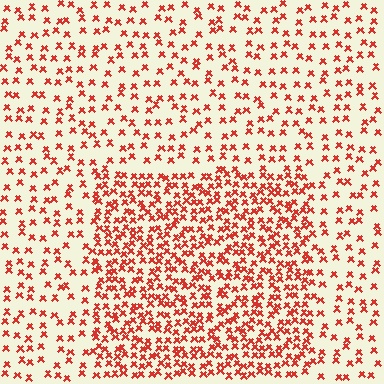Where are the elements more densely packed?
The elements are more densely packed inside the rectangle boundary.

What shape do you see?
I see a rectangle.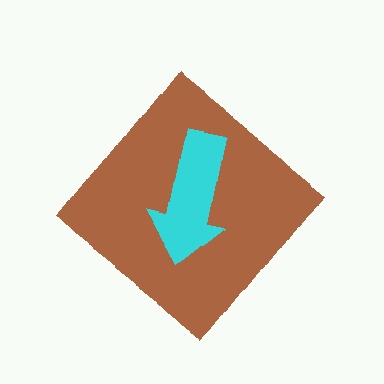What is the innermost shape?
The cyan arrow.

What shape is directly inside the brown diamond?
The cyan arrow.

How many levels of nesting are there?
2.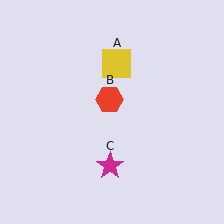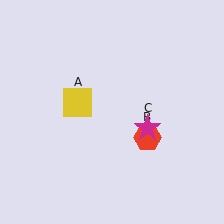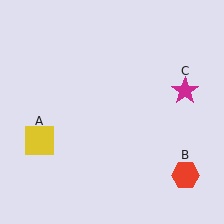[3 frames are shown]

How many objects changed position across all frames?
3 objects changed position: yellow square (object A), red hexagon (object B), magenta star (object C).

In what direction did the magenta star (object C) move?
The magenta star (object C) moved up and to the right.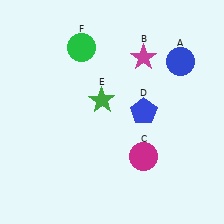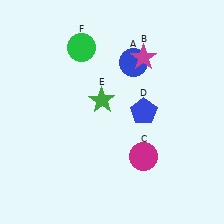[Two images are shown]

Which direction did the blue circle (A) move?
The blue circle (A) moved left.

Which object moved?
The blue circle (A) moved left.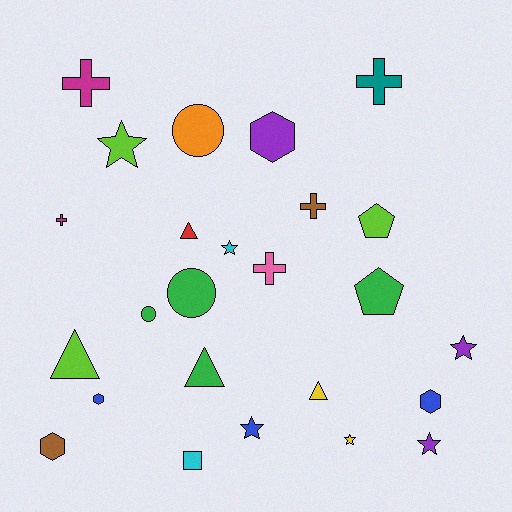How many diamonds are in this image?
There are no diamonds.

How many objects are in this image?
There are 25 objects.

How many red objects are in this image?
There is 1 red object.